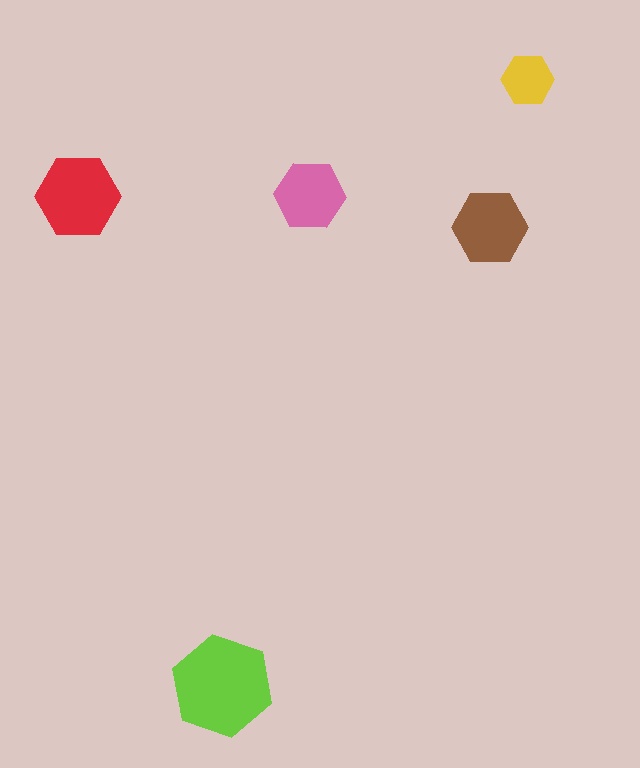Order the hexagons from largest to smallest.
the lime one, the red one, the brown one, the pink one, the yellow one.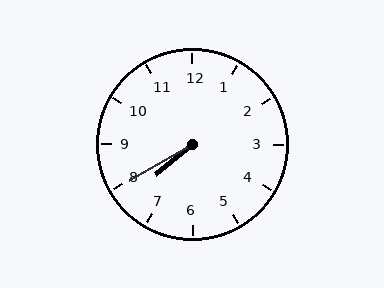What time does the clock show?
7:40.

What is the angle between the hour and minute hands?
Approximately 10 degrees.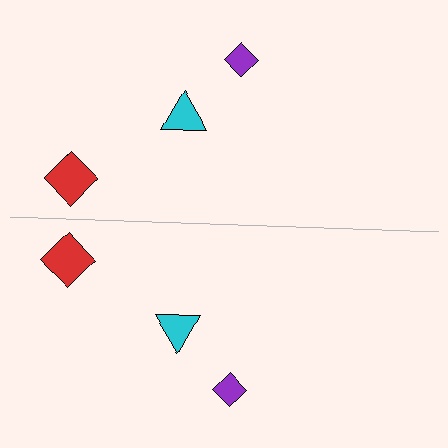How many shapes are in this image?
There are 6 shapes in this image.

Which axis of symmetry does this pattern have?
The pattern has a horizontal axis of symmetry running through the center of the image.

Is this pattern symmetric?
Yes, this pattern has bilateral (reflection) symmetry.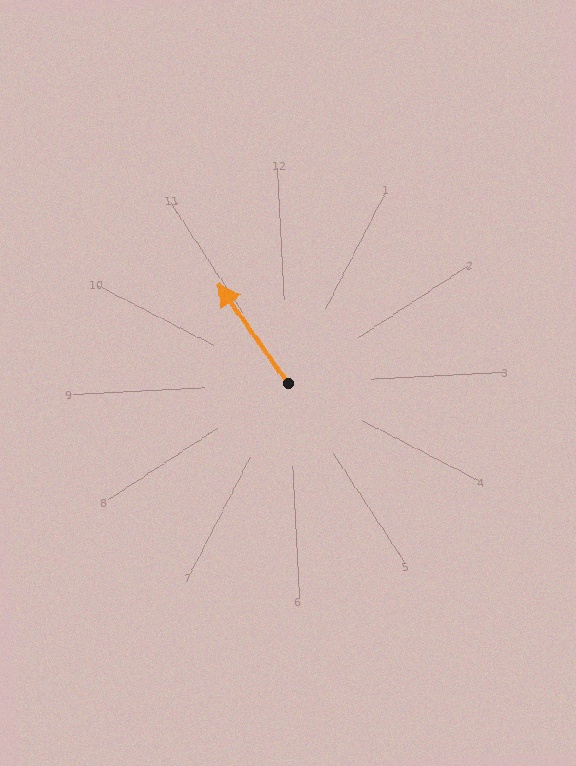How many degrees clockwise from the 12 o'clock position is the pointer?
Approximately 328 degrees.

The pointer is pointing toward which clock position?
Roughly 11 o'clock.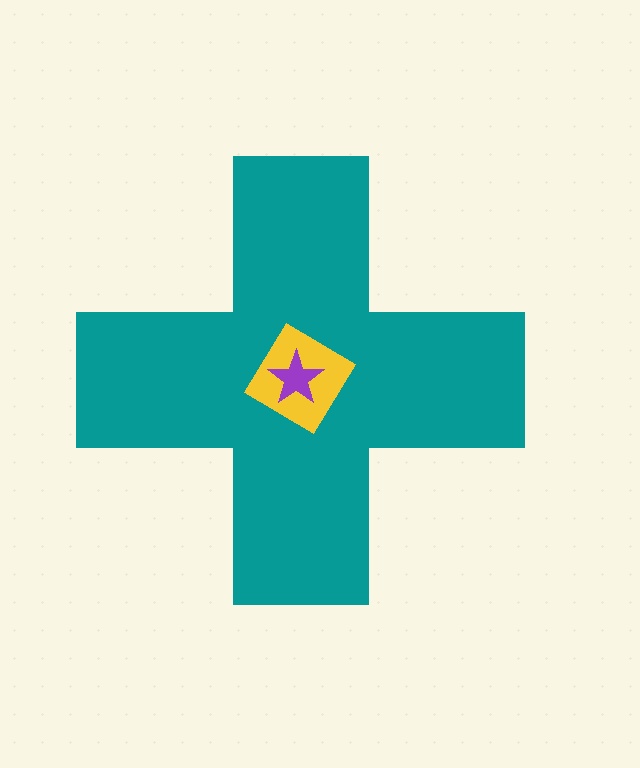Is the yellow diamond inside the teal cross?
Yes.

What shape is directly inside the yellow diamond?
The purple star.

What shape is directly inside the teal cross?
The yellow diamond.